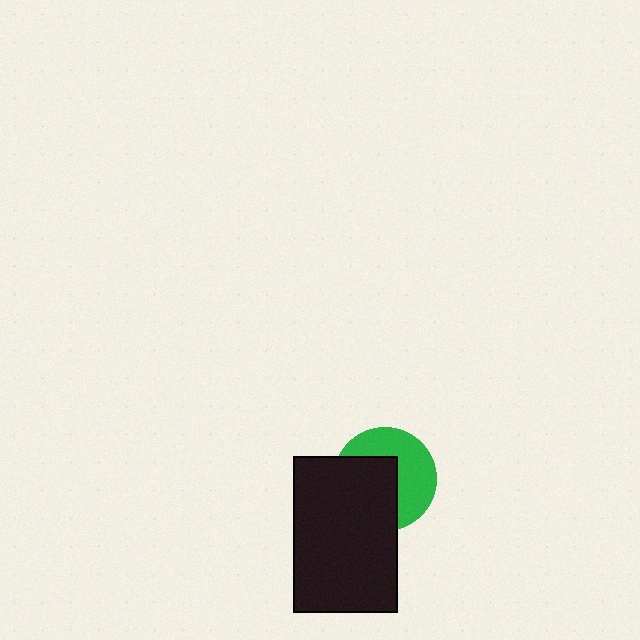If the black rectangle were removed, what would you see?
You would see the complete green circle.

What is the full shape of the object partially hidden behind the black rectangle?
The partially hidden object is a green circle.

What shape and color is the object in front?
The object in front is a black rectangle.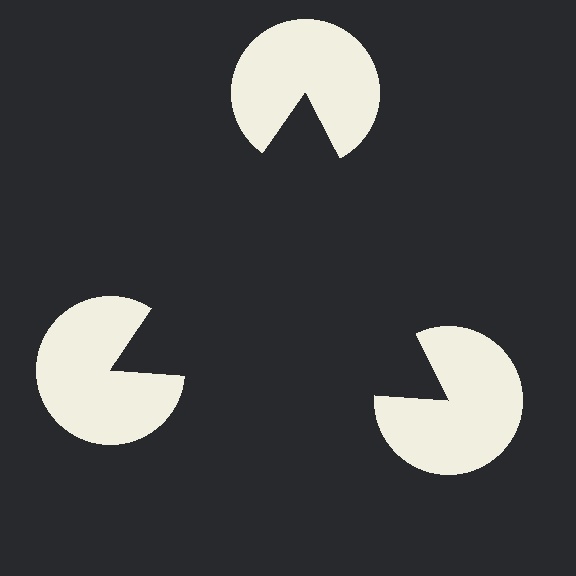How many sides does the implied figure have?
3 sides.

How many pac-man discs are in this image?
There are 3 — one at each vertex of the illusory triangle.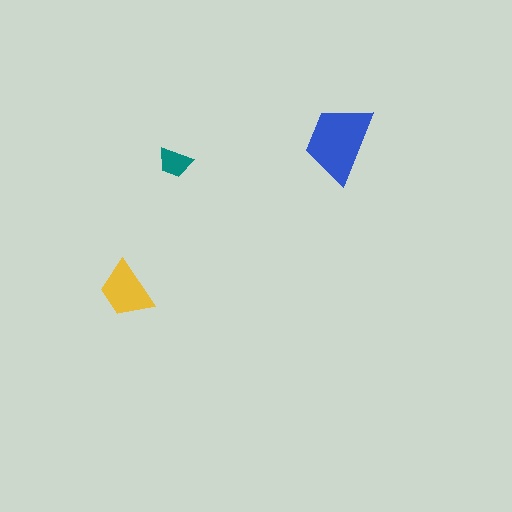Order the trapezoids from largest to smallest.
the blue one, the yellow one, the teal one.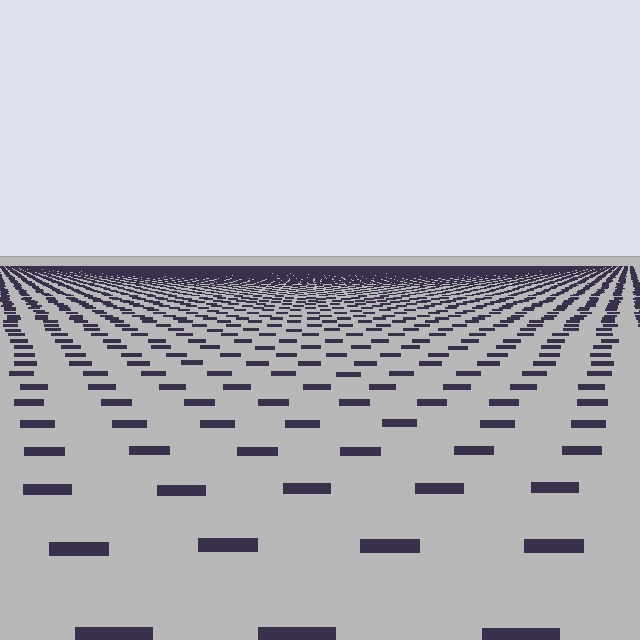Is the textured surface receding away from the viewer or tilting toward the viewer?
The surface is receding away from the viewer. Texture elements get smaller and denser toward the top.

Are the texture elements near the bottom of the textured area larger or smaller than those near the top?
Larger. Near the bottom, elements are closer to the viewer and appear at a bigger on-screen size.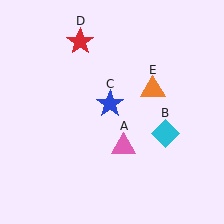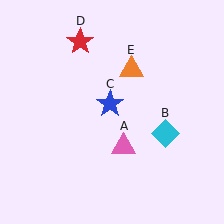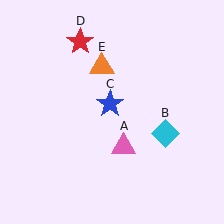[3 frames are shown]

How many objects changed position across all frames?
1 object changed position: orange triangle (object E).